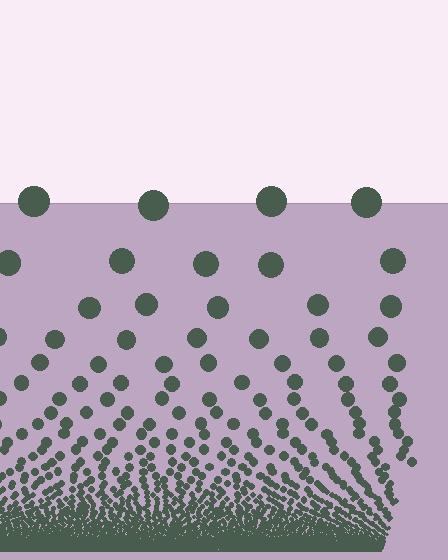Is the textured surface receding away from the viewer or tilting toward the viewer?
The surface appears to tilt toward the viewer. Texture elements get larger and sparser toward the top.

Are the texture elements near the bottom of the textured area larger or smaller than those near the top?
Smaller. The gradient is inverted — elements near the bottom are smaller and denser.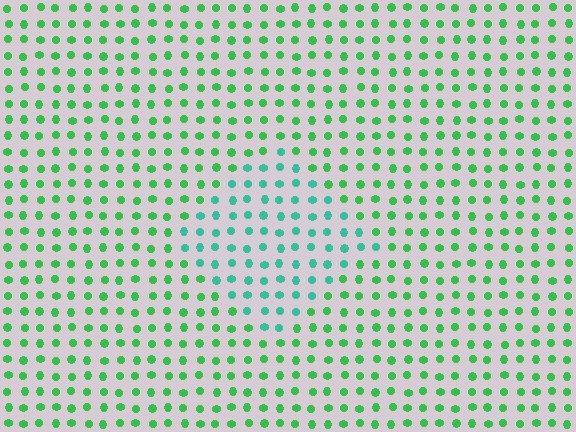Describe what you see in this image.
The image is filled with small green elements in a uniform arrangement. A diamond-shaped region is visible where the elements are tinted to a slightly different hue, forming a subtle color boundary.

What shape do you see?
I see a diamond.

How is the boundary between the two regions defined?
The boundary is defined purely by a slight shift in hue (about 36 degrees). Spacing, size, and orientation are identical on both sides.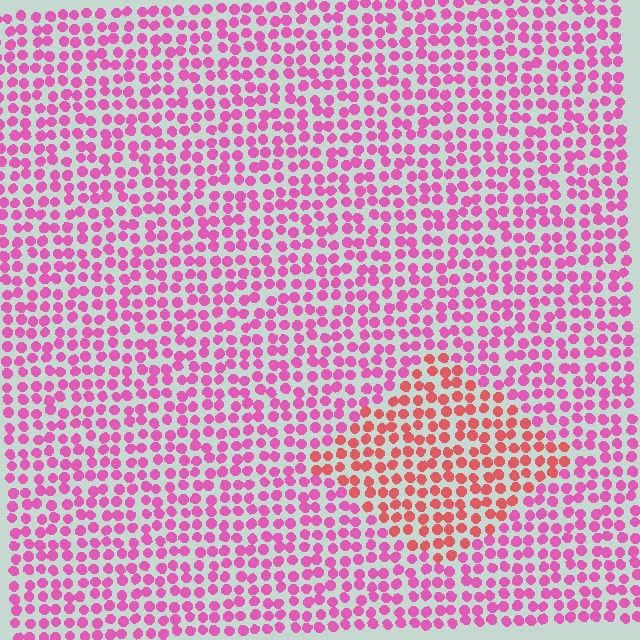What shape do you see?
I see a diamond.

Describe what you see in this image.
The image is filled with small pink elements in a uniform arrangement. A diamond-shaped region is visible where the elements are tinted to a slightly different hue, forming a subtle color boundary.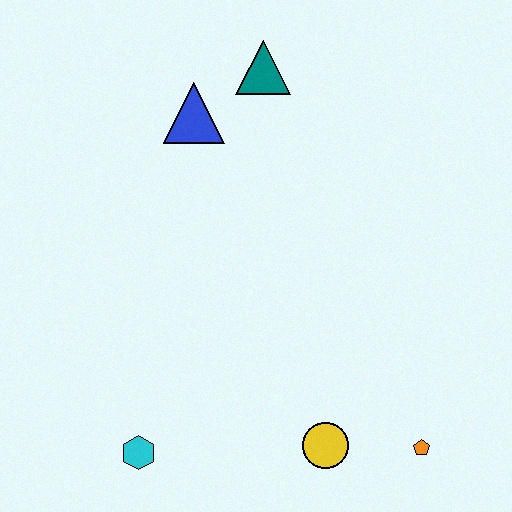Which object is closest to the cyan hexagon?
The yellow circle is closest to the cyan hexagon.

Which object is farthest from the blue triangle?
The orange pentagon is farthest from the blue triangle.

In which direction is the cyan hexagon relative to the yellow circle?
The cyan hexagon is to the left of the yellow circle.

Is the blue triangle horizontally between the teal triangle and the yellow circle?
No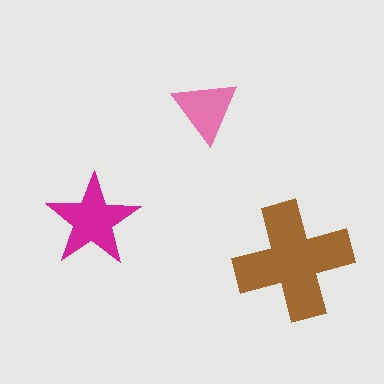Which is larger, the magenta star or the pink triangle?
The magenta star.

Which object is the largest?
The brown cross.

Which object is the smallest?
The pink triangle.